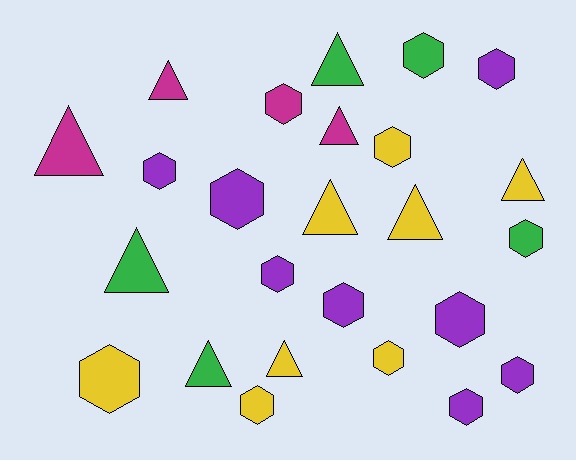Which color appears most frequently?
Yellow, with 8 objects.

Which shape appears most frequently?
Hexagon, with 15 objects.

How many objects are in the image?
There are 25 objects.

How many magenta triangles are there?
There are 3 magenta triangles.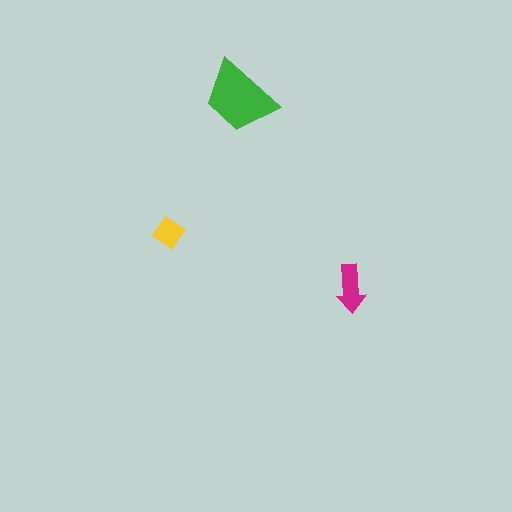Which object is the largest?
The green trapezoid.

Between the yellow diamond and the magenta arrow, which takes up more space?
The magenta arrow.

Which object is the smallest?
The yellow diamond.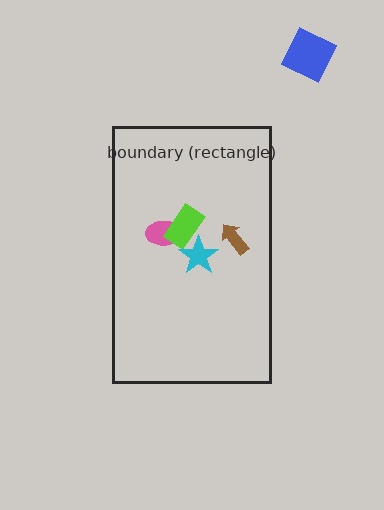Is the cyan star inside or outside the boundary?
Inside.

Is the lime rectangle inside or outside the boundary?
Inside.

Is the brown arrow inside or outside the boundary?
Inside.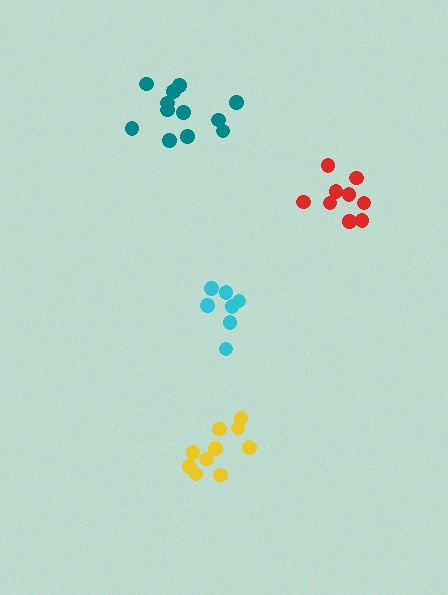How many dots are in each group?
Group 1: 12 dots, Group 2: 10 dots, Group 3: 7 dots, Group 4: 9 dots (38 total).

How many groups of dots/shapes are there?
There are 4 groups.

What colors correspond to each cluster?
The clusters are colored: teal, yellow, cyan, red.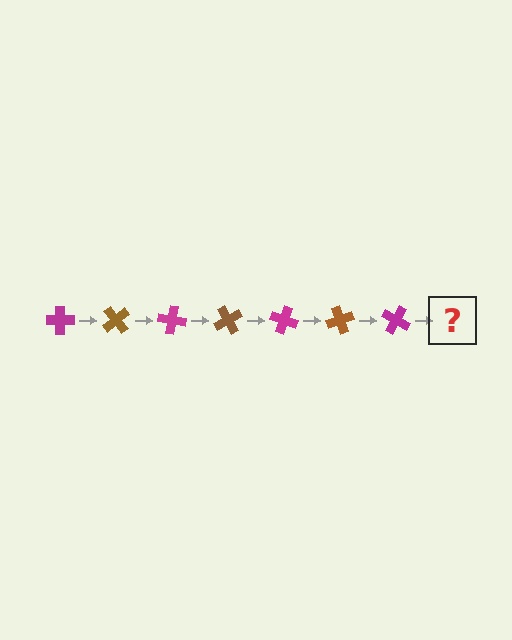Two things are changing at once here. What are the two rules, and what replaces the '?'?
The two rules are that it rotates 50 degrees each step and the color cycles through magenta and brown. The '?' should be a brown cross, rotated 350 degrees from the start.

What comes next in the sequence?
The next element should be a brown cross, rotated 350 degrees from the start.